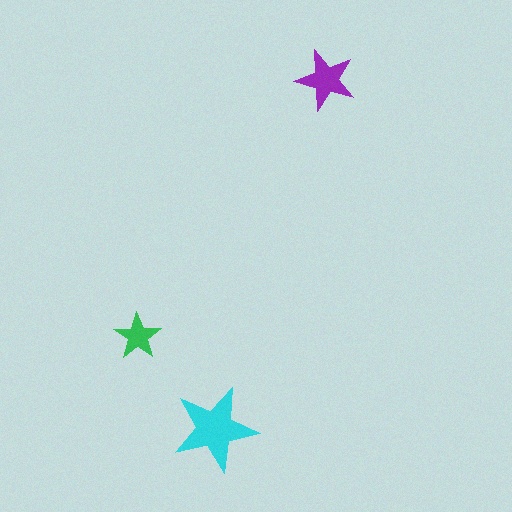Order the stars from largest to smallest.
the cyan one, the purple one, the green one.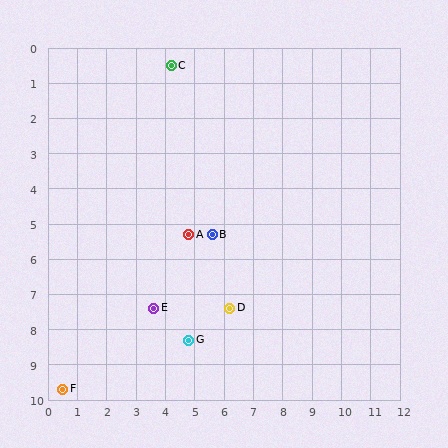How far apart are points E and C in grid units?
Points E and C are about 6.9 grid units apart.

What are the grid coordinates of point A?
Point A is at approximately (4.8, 5.3).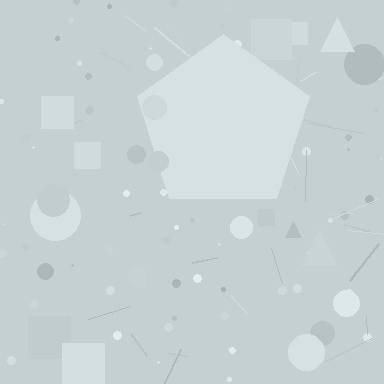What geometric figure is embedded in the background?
A pentagon is embedded in the background.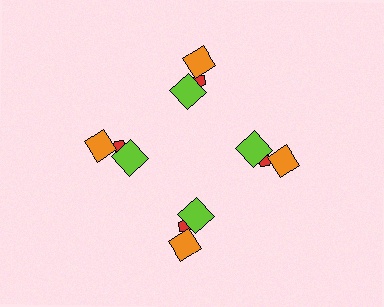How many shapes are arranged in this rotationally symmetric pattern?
There are 12 shapes, arranged in 4 groups of 3.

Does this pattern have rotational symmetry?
Yes, this pattern has 4-fold rotational symmetry. It looks the same after rotating 90 degrees around the center.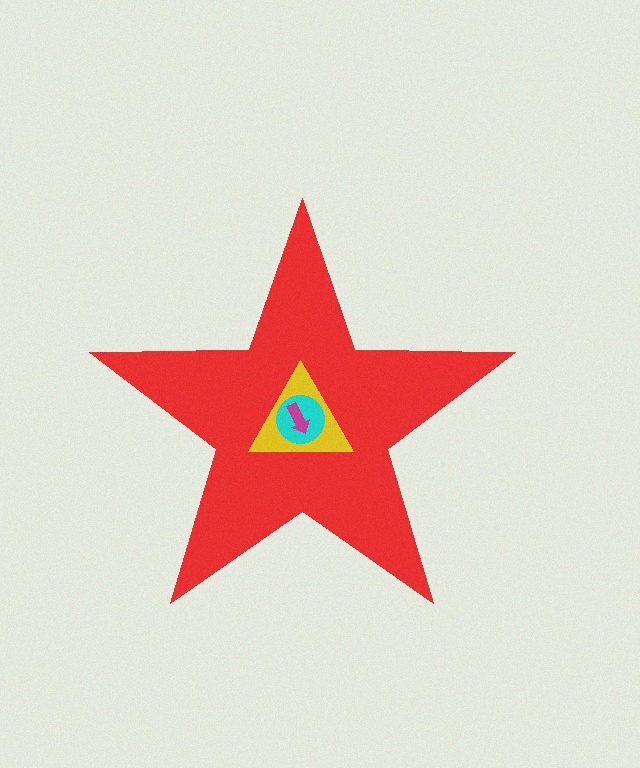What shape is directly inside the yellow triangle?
The cyan circle.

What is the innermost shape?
The magenta arrow.